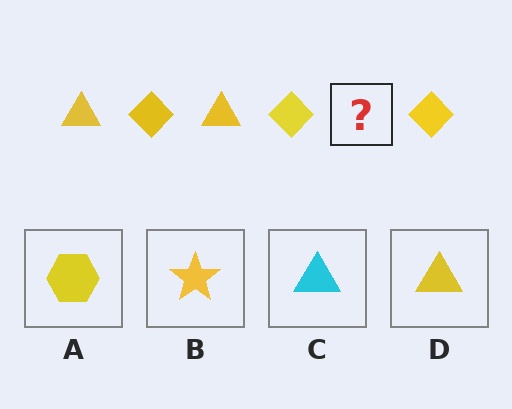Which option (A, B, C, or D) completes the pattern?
D.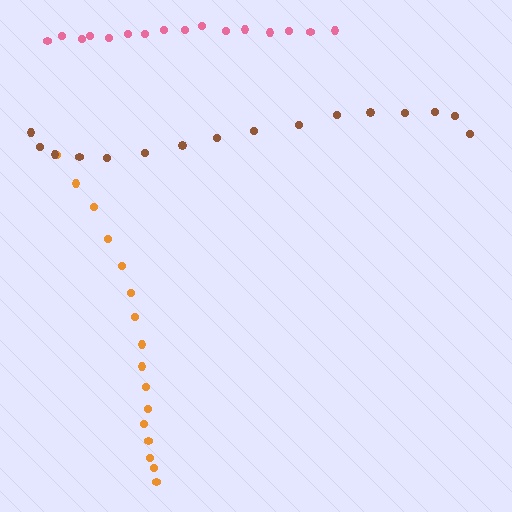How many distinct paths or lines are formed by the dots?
There are 3 distinct paths.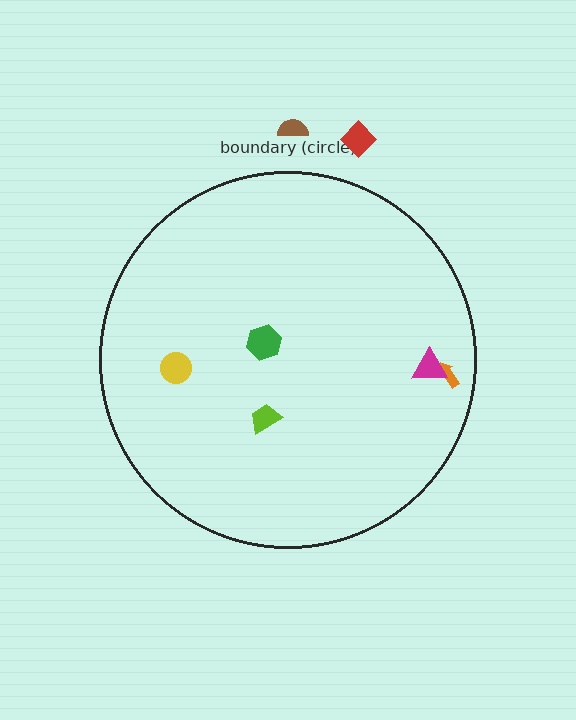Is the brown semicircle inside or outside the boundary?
Outside.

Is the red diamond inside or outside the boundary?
Outside.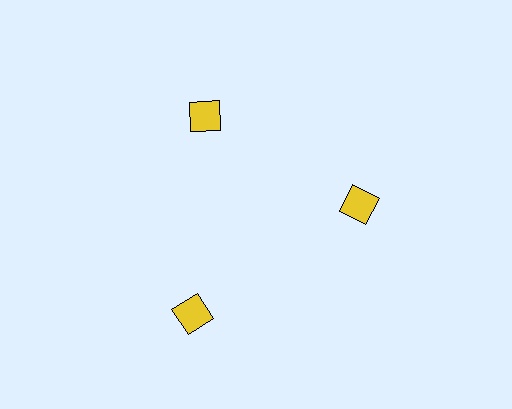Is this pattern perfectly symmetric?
No. The 3 yellow squares are arranged in a ring, but one element near the 7 o'clock position is pushed outward from the center, breaking the 3-fold rotational symmetry.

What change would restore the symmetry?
The symmetry would be restored by moving it inward, back onto the ring so that all 3 squares sit at equal angles and equal distance from the center.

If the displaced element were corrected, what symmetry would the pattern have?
It would have 3-fold rotational symmetry — the pattern would map onto itself every 120 degrees.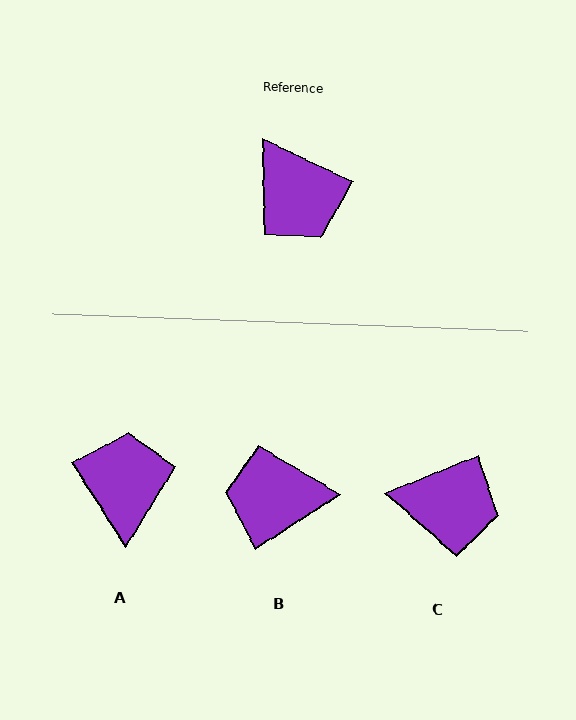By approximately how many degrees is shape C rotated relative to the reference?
Approximately 48 degrees counter-clockwise.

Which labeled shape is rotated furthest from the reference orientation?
A, about 148 degrees away.